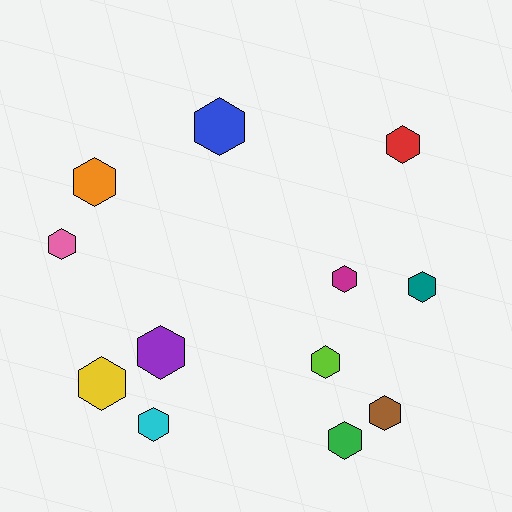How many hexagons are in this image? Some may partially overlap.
There are 12 hexagons.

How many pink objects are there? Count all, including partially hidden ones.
There is 1 pink object.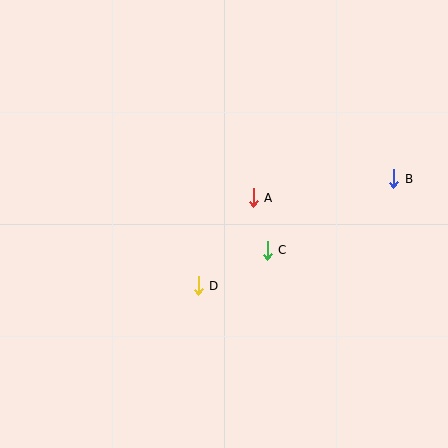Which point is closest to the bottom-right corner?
Point C is closest to the bottom-right corner.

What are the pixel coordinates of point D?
Point D is at (198, 286).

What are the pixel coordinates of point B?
Point B is at (394, 179).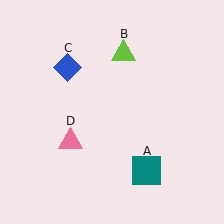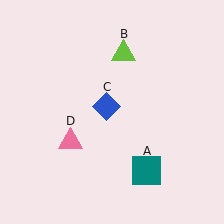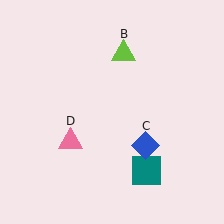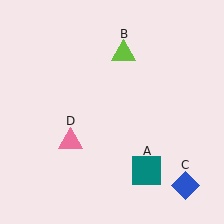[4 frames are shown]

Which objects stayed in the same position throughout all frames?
Teal square (object A) and lime triangle (object B) and pink triangle (object D) remained stationary.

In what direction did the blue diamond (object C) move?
The blue diamond (object C) moved down and to the right.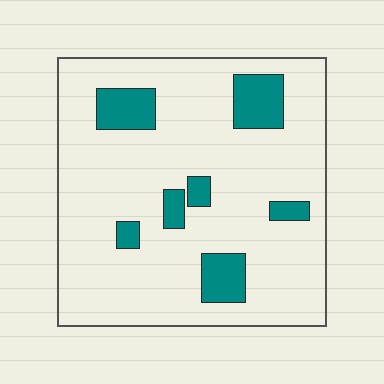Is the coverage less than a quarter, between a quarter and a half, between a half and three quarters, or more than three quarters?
Less than a quarter.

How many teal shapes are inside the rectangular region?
7.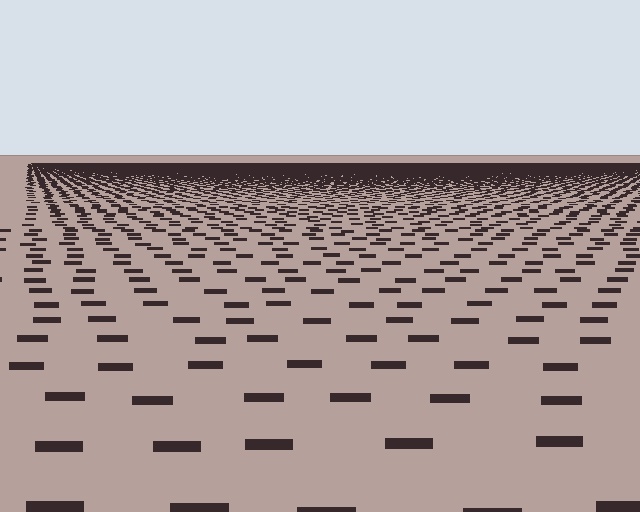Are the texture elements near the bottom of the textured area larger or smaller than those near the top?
Larger. Near the bottom, elements are closer to the viewer and appear at a bigger on-screen size.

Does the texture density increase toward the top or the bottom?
Density increases toward the top.